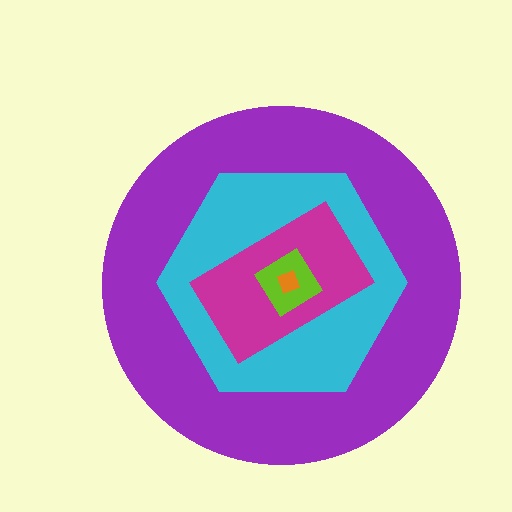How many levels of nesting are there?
5.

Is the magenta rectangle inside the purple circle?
Yes.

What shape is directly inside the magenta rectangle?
The lime diamond.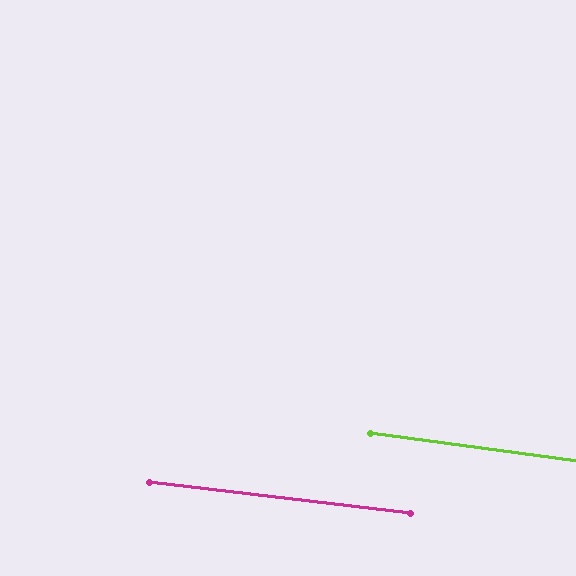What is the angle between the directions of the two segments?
Approximately 1 degree.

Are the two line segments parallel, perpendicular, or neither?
Parallel — their directions differ by only 0.6°.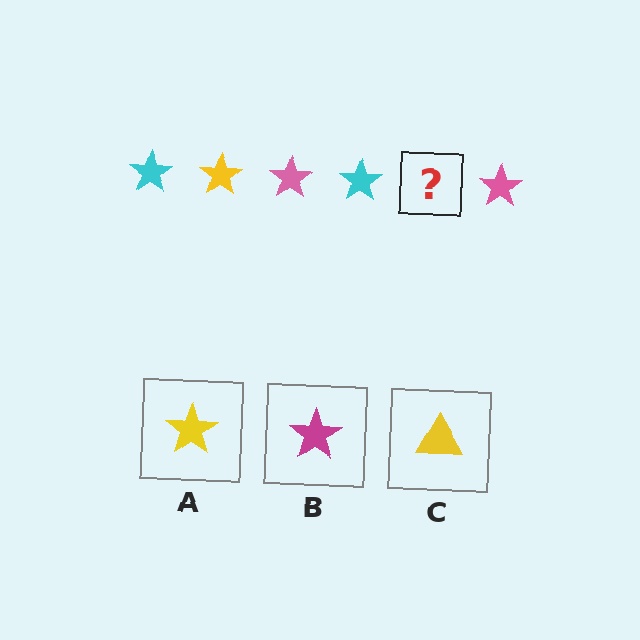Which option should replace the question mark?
Option A.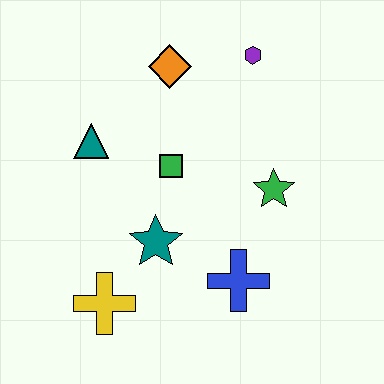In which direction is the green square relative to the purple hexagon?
The green square is below the purple hexagon.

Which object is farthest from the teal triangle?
The blue cross is farthest from the teal triangle.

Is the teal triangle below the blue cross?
No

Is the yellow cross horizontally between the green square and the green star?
No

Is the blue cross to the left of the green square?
No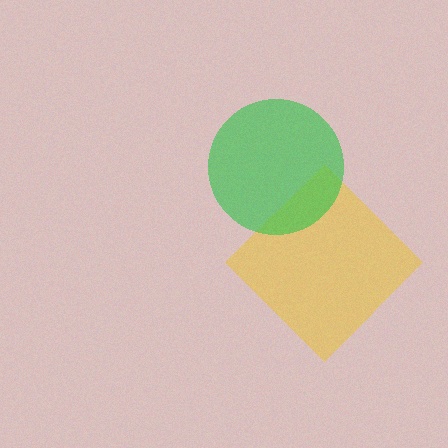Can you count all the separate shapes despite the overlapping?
Yes, there are 2 separate shapes.